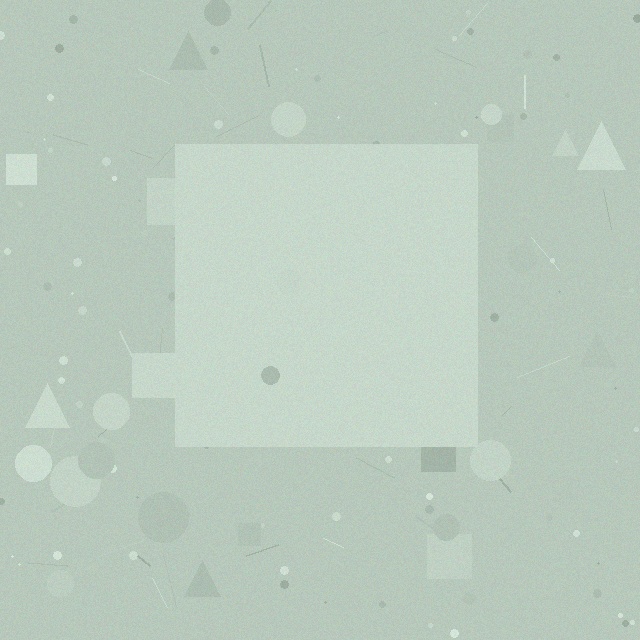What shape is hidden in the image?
A square is hidden in the image.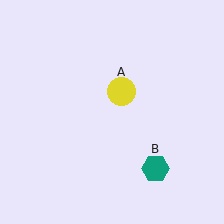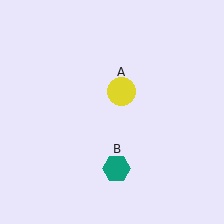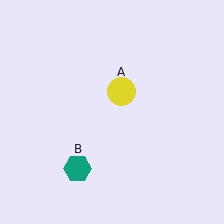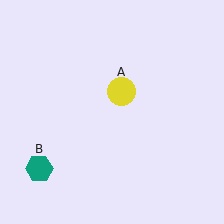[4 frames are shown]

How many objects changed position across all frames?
1 object changed position: teal hexagon (object B).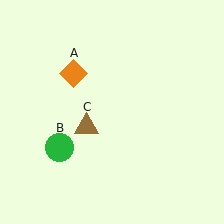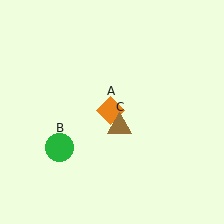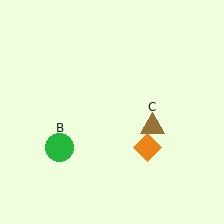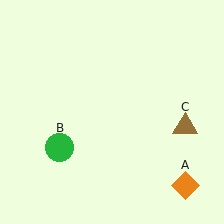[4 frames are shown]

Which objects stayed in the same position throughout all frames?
Green circle (object B) remained stationary.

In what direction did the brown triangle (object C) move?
The brown triangle (object C) moved right.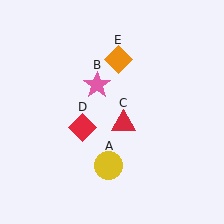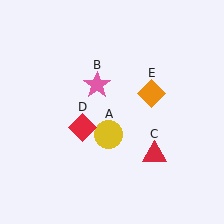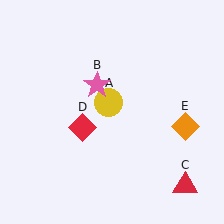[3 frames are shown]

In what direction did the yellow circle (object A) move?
The yellow circle (object A) moved up.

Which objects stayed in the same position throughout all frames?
Pink star (object B) and red diamond (object D) remained stationary.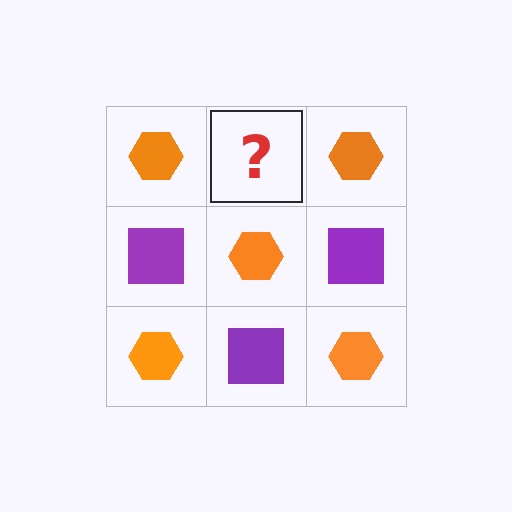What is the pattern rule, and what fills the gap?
The rule is that it alternates orange hexagon and purple square in a checkerboard pattern. The gap should be filled with a purple square.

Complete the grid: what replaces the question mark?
The question mark should be replaced with a purple square.